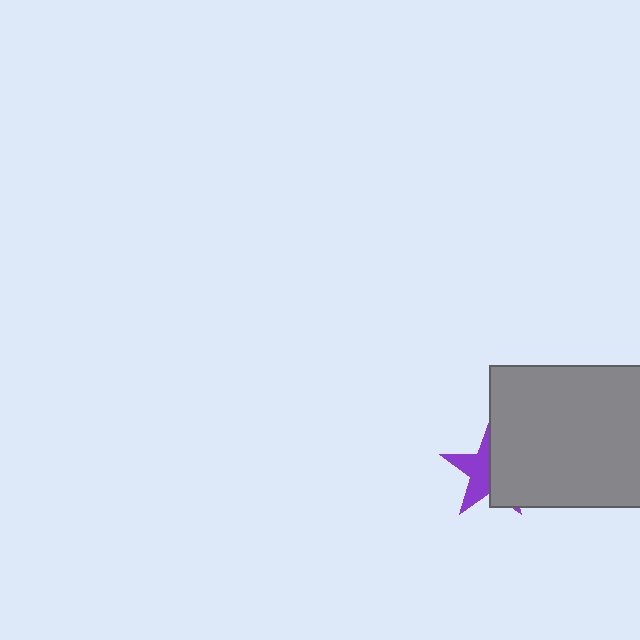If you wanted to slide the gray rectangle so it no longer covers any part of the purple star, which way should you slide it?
Slide it right — that is the most direct way to separate the two shapes.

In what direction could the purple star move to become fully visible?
The purple star could move left. That would shift it out from behind the gray rectangle entirely.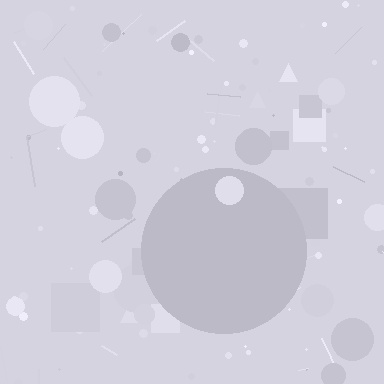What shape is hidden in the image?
A circle is hidden in the image.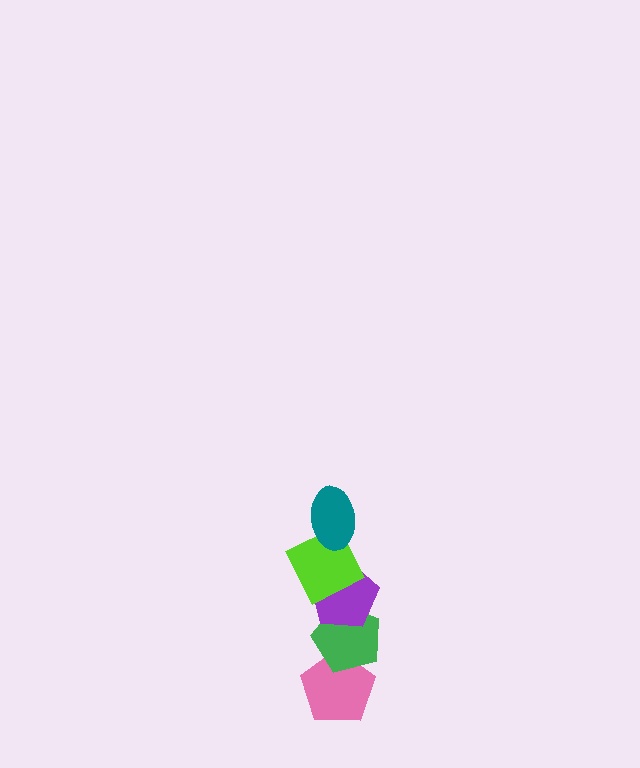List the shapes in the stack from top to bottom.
From top to bottom: the teal ellipse, the lime square, the purple pentagon, the green pentagon, the pink pentagon.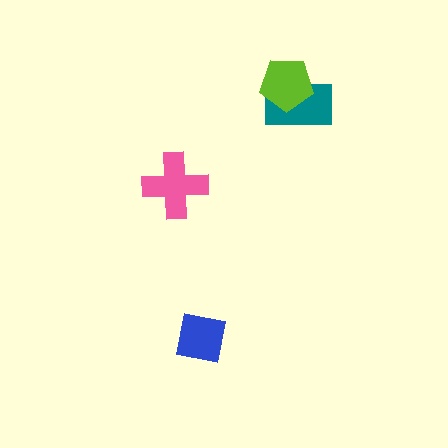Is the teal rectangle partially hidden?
Yes, it is partially covered by another shape.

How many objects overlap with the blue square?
0 objects overlap with the blue square.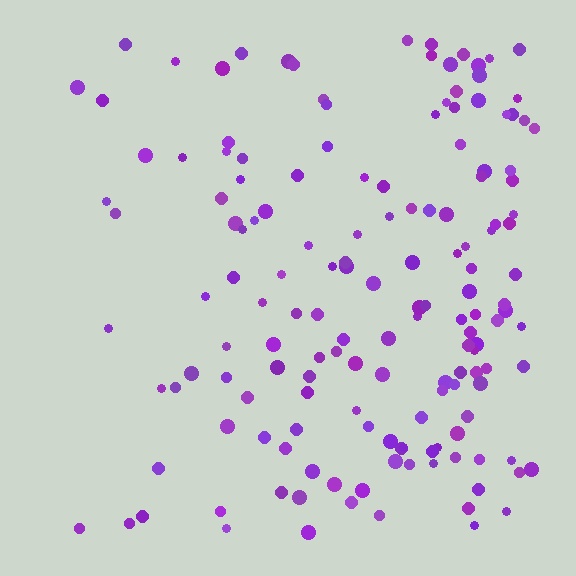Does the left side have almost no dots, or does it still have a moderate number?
Still a moderate number, just noticeably fewer than the right.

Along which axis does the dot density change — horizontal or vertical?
Horizontal.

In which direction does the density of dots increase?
From left to right, with the right side densest.